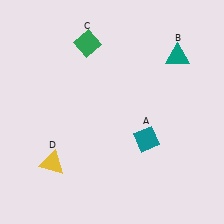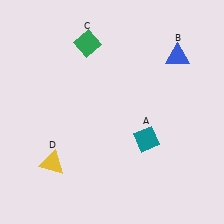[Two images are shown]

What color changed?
The triangle (B) changed from teal in Image 1 to blue in Image 2.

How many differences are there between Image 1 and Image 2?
There is 1 difference between the two images.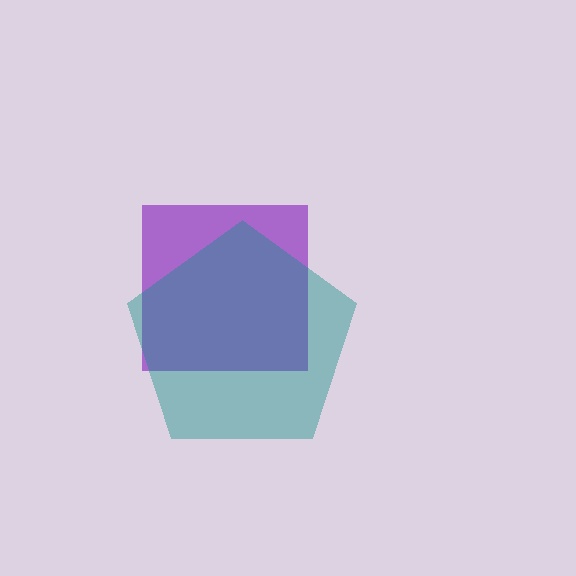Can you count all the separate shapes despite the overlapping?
Yes, there are 2 separate shapes.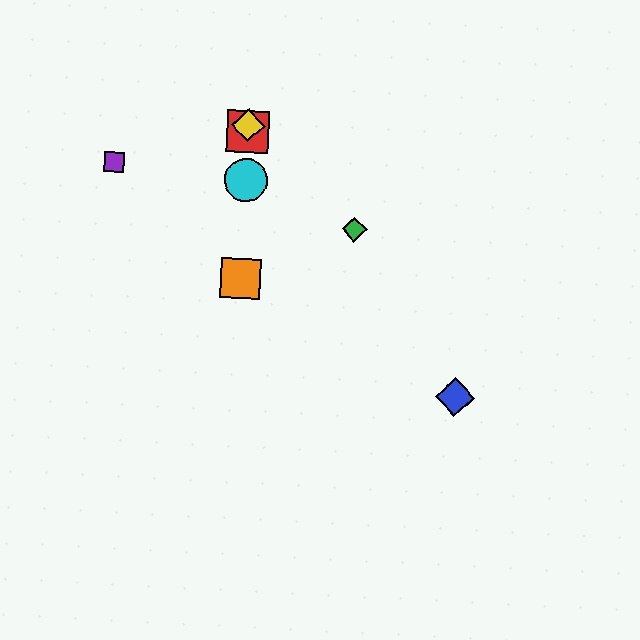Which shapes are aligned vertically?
The red square, the yellow diamond, the orange square, the cyan circle are aligned vertically.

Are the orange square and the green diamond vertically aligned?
No, the orange square is at x≈241 and the green diamond is at x≈354.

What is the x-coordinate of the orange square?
The orange square is at x≈241.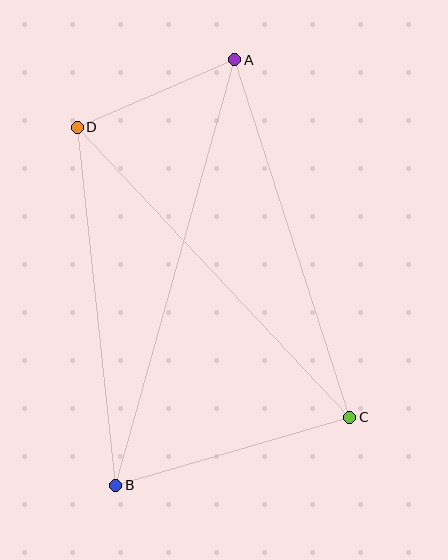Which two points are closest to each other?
Points A and D are closest to each other.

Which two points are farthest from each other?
Points A and B are farthest from each other.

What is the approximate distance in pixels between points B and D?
The distance between B and D is approximately 360 pixels.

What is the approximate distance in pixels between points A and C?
The distance between A and C is approximately 376 pixels.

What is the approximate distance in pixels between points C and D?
The distance between C and D is approximately 398 pixels.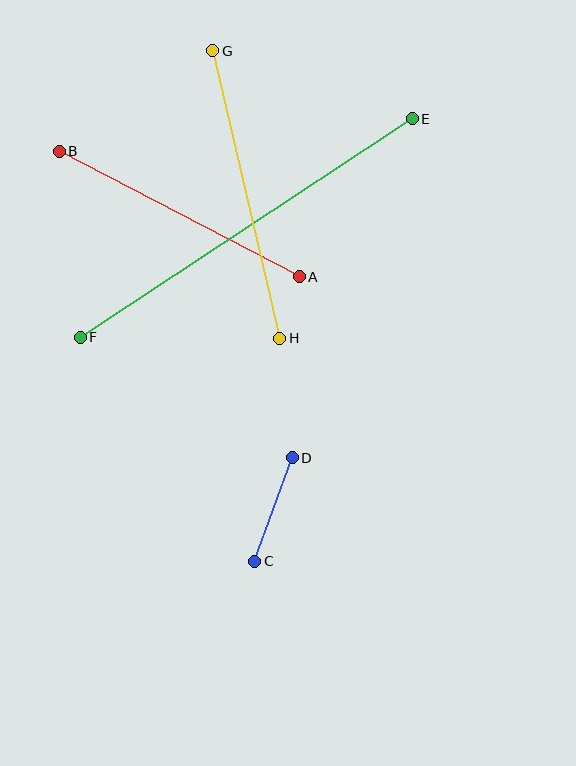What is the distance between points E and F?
The distance is approximately 397 pixels.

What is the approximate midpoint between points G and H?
The midpoint is at approximately (246, 194) pixels.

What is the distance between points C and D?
The distance is approximately 110 pixels.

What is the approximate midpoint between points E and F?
The midpoint is at approximately (246, 228) pixels.